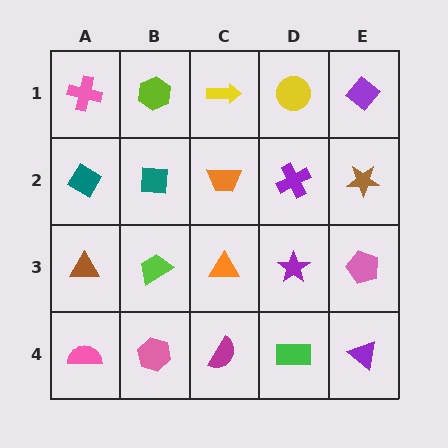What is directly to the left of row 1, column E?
A yellow circle.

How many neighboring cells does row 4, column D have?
3.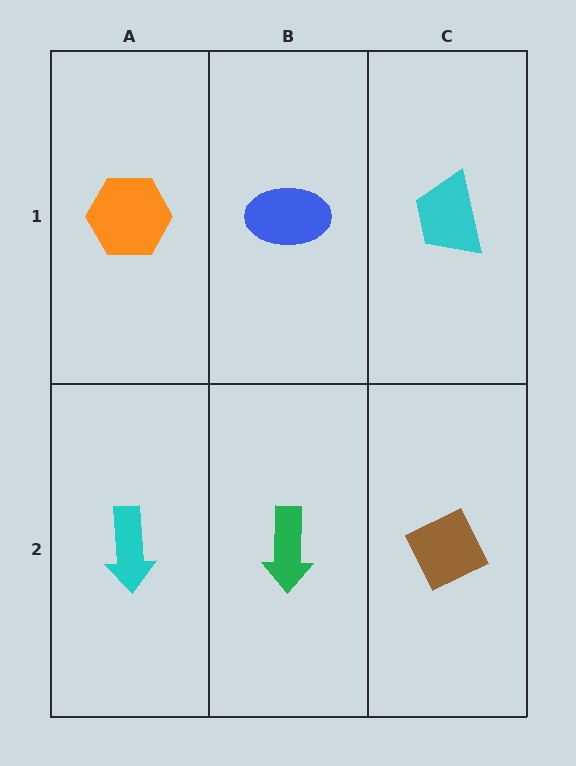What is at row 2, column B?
A green arrow.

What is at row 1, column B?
A blue ellipse.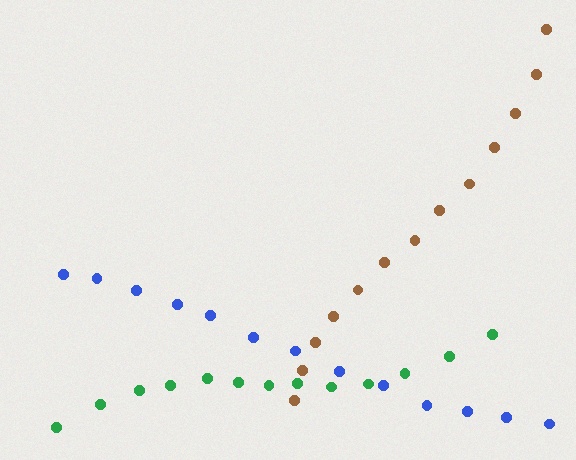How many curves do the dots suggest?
There are 3 distinct paths.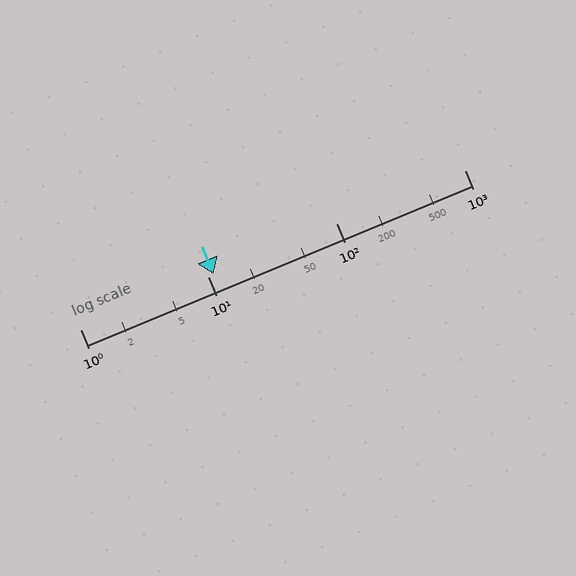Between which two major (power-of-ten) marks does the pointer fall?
The pointer is between 10 and 100.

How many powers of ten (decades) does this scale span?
The scale spans 3 decades, from 1 to 1000.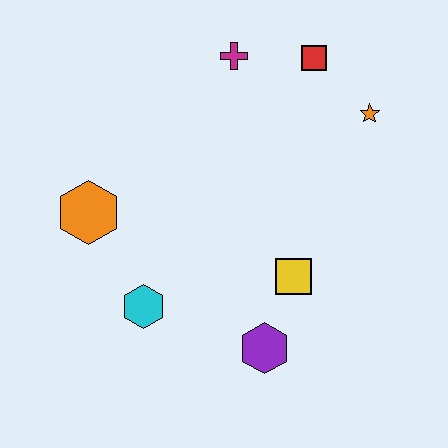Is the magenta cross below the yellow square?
No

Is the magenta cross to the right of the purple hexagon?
No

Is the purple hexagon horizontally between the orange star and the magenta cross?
Yes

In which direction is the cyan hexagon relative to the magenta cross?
The cyan hexagon is below the magenta cross.